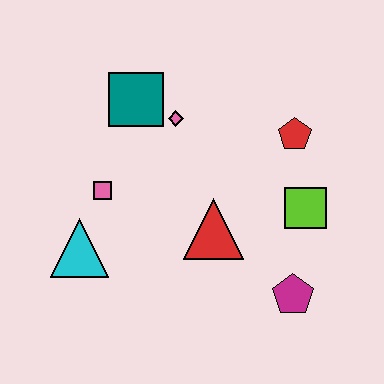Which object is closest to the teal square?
The pink diamond is closest to the teal square.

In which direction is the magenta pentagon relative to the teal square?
The magenta pentagon is below the teal square.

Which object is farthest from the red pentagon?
The cyan triangle is farthest from the red pentagon.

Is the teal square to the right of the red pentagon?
No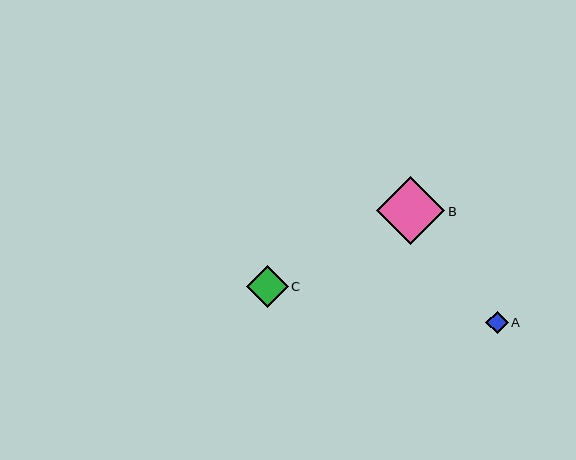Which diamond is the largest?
Diamond B is the largest with a size of approximately 68 pixels.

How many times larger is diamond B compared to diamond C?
Diamond B is approximately 1.6 times the size of diamond C.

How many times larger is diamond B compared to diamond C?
Diamond B is approximately 1.6 times the size of diamond C.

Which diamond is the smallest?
Diamond A is the smallest with a size of approximately 22 pixels.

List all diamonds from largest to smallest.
From largest to smallest: B, C, A.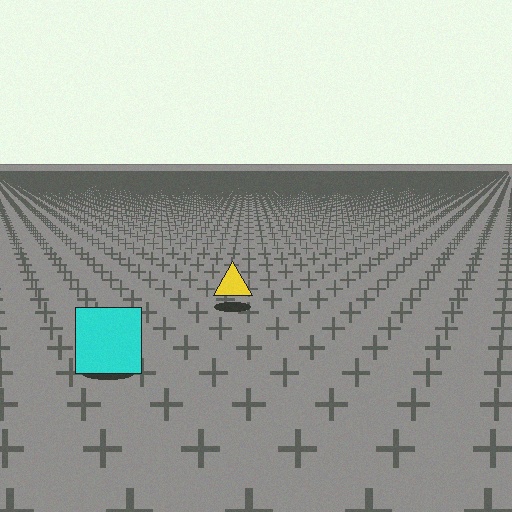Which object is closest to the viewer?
The cyan square is closest. The texture marks near it are larger and more spread out.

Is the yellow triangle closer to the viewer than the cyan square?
No. The cyan square is closer — you can tell from the texture gradient: the ground texture is coarser near it.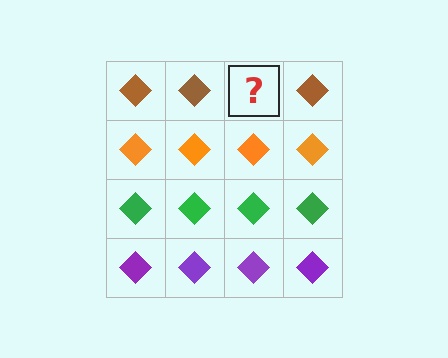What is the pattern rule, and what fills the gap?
The rule is that each row has a consistent color. The gap should be filled with a brown diamond.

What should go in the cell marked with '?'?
The missing cell should contain a brown diamond.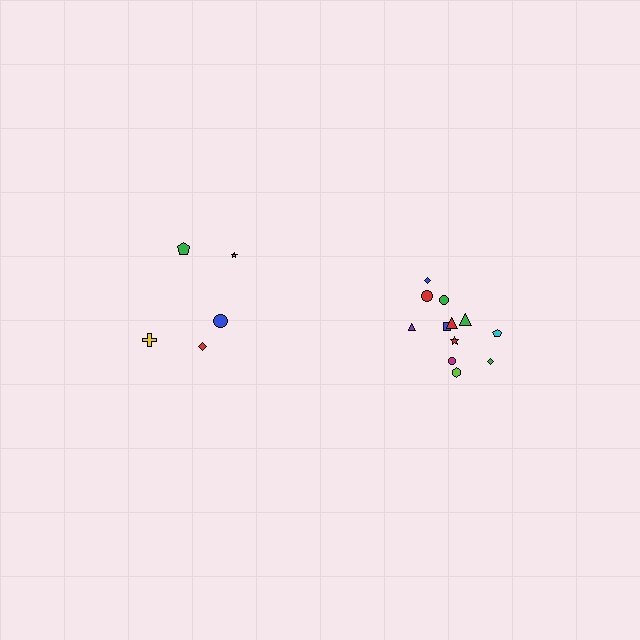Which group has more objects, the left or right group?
The right group.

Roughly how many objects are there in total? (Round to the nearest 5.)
Roughly 15 objects in total.